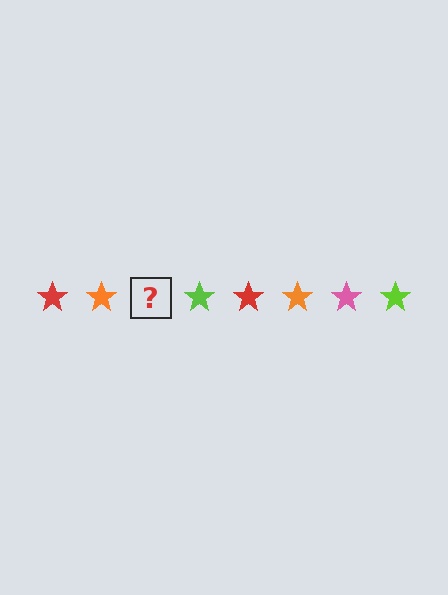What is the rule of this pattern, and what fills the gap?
The rule is that the pattern cycles through red, orange, pink, lime stars. The gap should be filled with a pink star.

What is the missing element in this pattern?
The missing element is a pink star.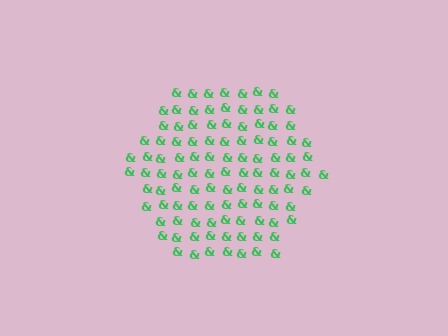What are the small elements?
The small elements are ampersands.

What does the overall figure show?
The overall figure shows a hexagon.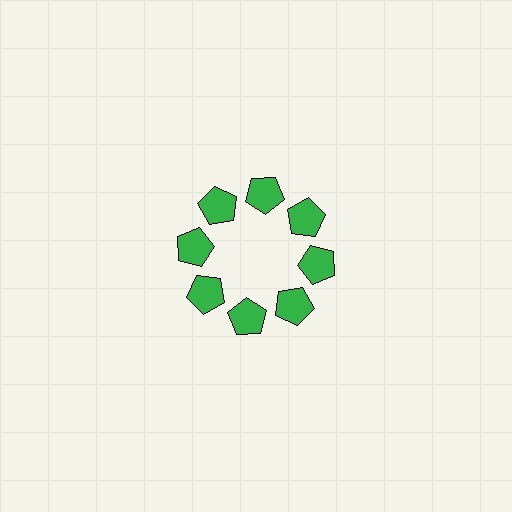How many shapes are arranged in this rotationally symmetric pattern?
There are 8 shapes, arranged in 8 groups of 1.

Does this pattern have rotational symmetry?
Yes, this pattern has 8-fold rotational symmetry. It looks the same after rotating 45 degrees around the center.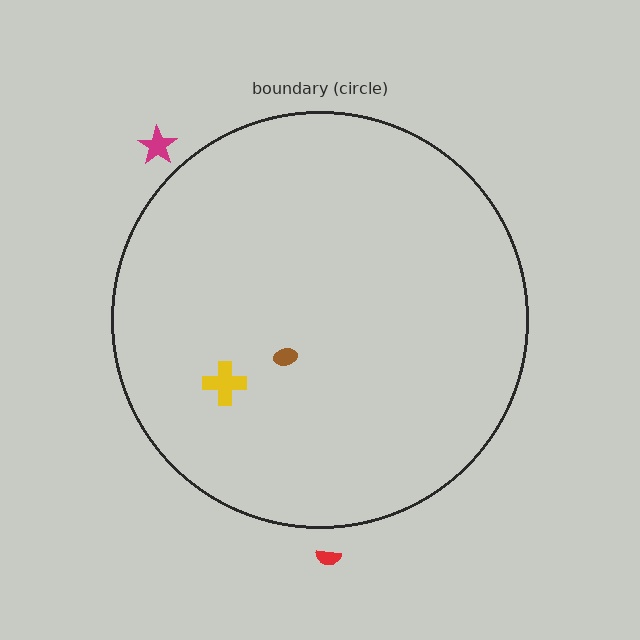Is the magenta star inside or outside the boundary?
Outside.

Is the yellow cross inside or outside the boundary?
Inside.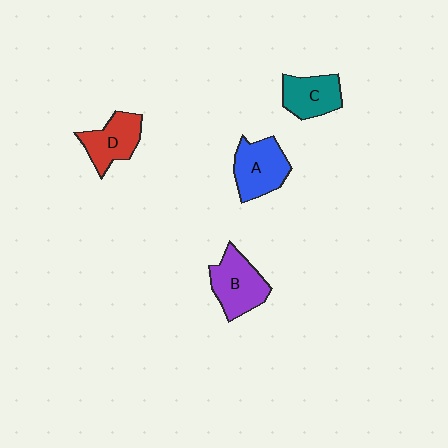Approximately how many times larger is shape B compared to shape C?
Approximately 1.2 times.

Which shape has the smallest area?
Shape C (teal).